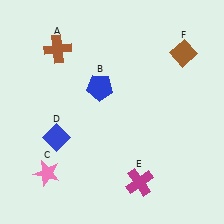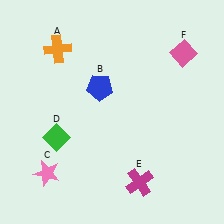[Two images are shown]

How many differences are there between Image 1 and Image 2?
There are 3 differences between the two images.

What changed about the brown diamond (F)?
In Image 1, F is brown. In Image 2, it changed to pink.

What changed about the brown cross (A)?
In Image 1, A is brown. In Image 2, it changed to orange.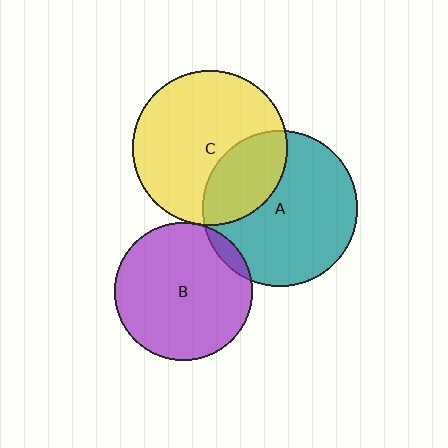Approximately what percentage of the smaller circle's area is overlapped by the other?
Approximately 5%.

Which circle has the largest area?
Circle A (teal).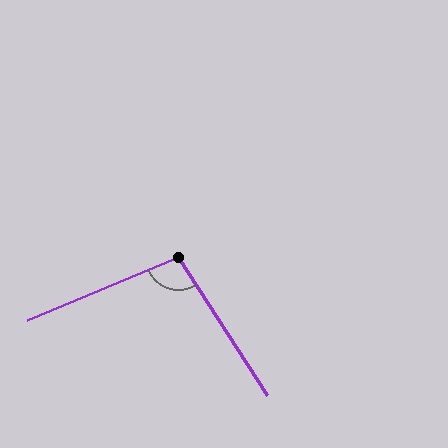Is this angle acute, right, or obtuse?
It is obtuse.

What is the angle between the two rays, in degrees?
Approximately 100 degrees.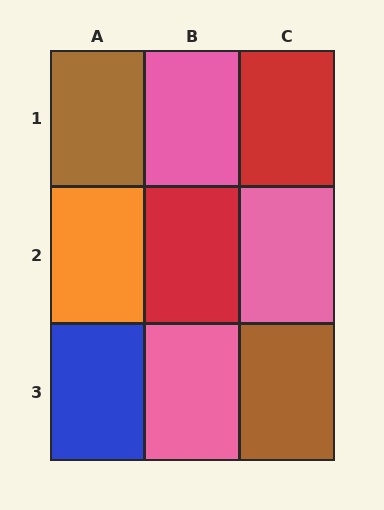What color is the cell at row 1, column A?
Brown.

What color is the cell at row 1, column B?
Pink.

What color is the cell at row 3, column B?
Pink.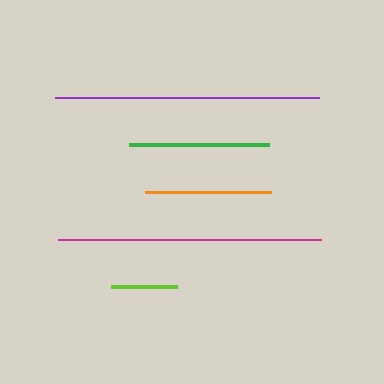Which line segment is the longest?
The purple line is the longest at approximately 264 pixels.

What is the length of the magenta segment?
The magenta segment is approximately 263 pixels long.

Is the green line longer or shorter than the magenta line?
The magenta line is longer than the green line.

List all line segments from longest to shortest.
From longest to shortest: purple, magenta, green, orange, lime.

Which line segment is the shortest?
The lime line is the shortest at approximately 66 pixels.